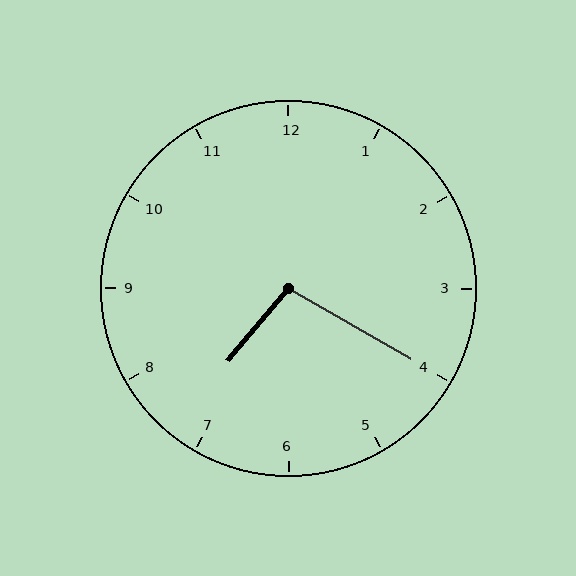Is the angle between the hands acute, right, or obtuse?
It is obtuse.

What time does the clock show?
7:20.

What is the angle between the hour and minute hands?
Approximately 100 degrees.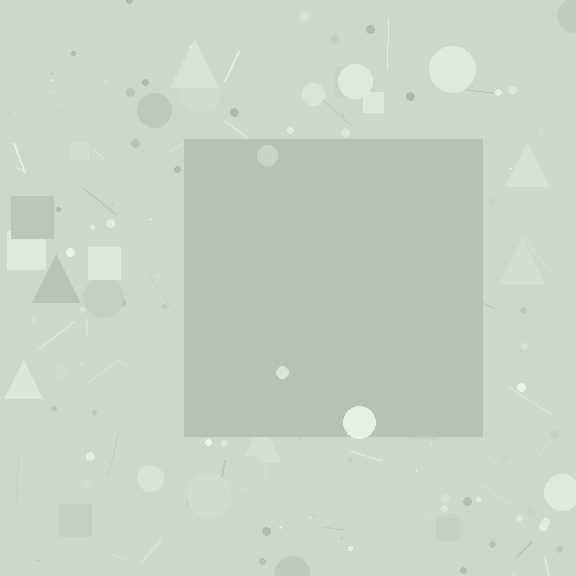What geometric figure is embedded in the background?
A square is embedded in the background.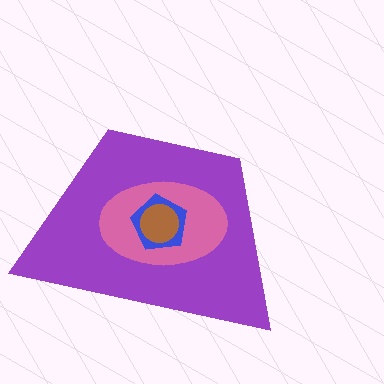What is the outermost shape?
The purple trapezoid.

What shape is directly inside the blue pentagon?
The brown circle.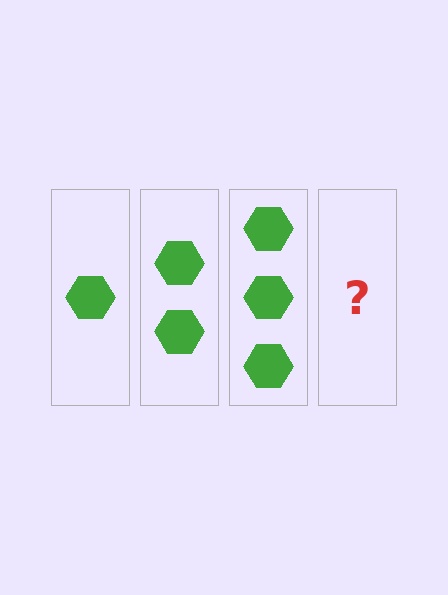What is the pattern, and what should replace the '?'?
The pattern is that each step adds one more hexagon. The '?' should be 4 hexagons.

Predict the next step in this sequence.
The next step is 4 hexagons.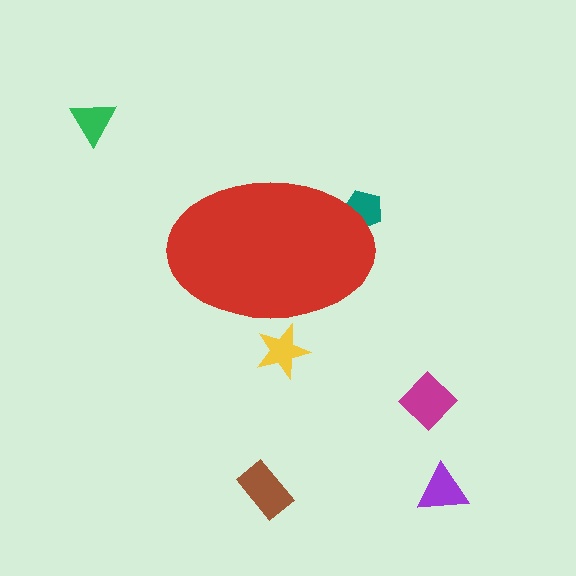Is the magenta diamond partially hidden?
No, the magenta diamond is fully visible.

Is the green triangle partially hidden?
No, the green triangle is fully visible.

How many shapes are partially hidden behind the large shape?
2 shapes are partially hidden.